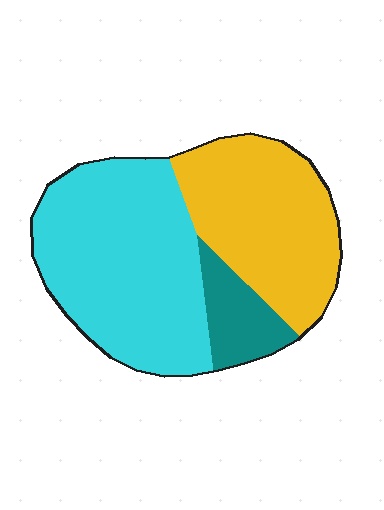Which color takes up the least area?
Teal, at roughly 10%.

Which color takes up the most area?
Cyan, at roughly 50%.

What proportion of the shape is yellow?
Yellow covers about 35% of the shape.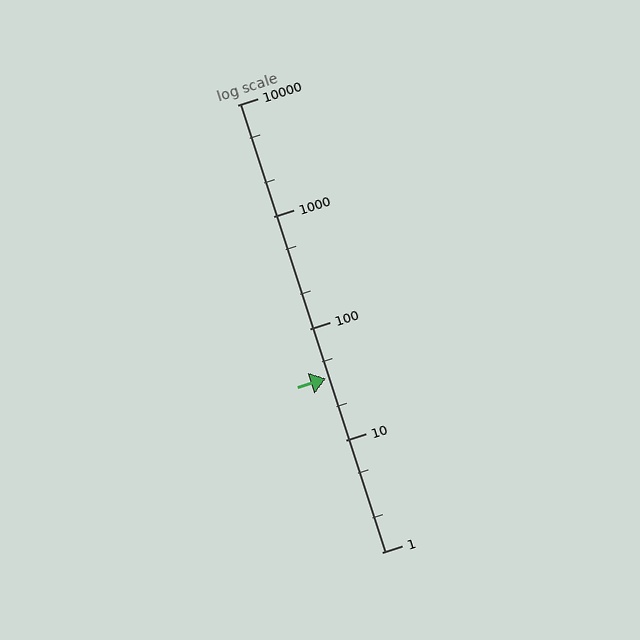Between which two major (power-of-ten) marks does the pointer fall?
The pointer is between 10 and 100.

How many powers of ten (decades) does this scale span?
The scale spans 4 decades, from 1 to 10000.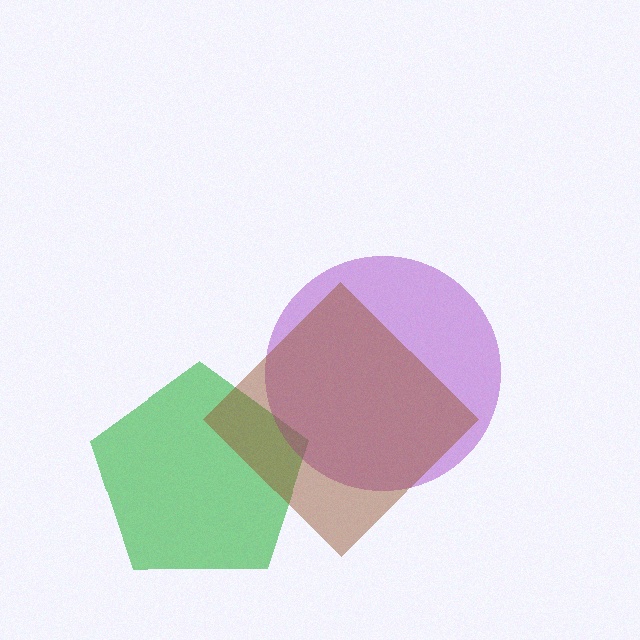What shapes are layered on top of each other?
The layered shapes are: a green pentagon, a purple circle, a brown diamond.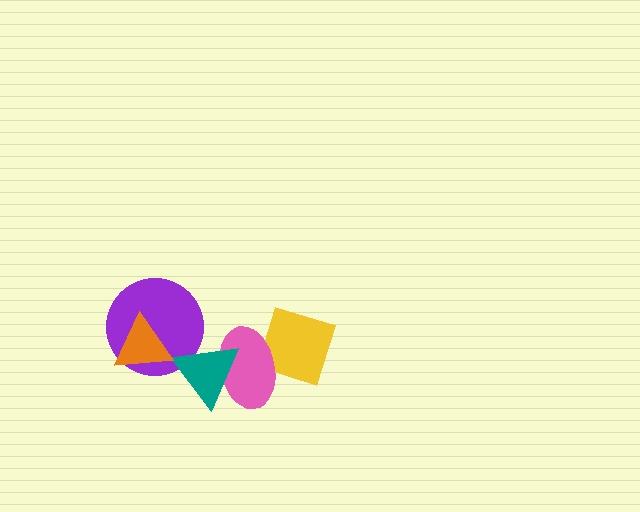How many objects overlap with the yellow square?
1 object overlaps with the yellow square.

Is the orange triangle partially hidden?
No, no other shape covers it.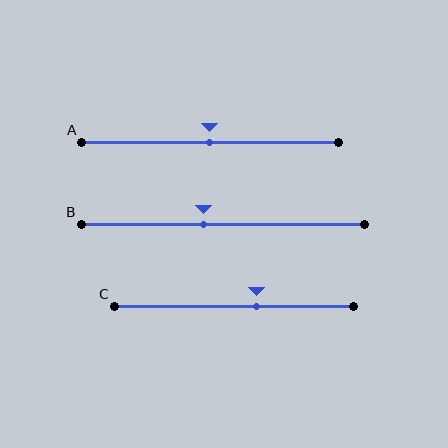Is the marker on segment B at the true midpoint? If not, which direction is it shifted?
No, the marker on segment B is shifted to the left by about 7% of the segment length.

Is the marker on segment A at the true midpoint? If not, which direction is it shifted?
Yes, the marker on segment A is at the true midpoint.